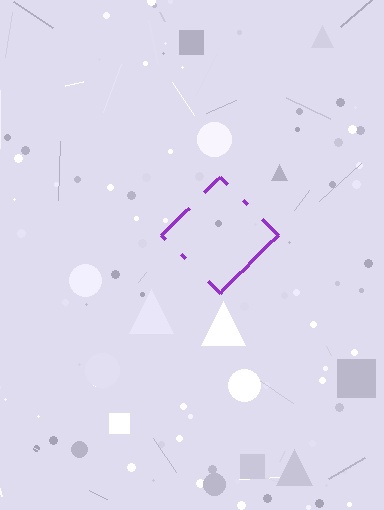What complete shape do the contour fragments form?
The contour fragments form a diamond.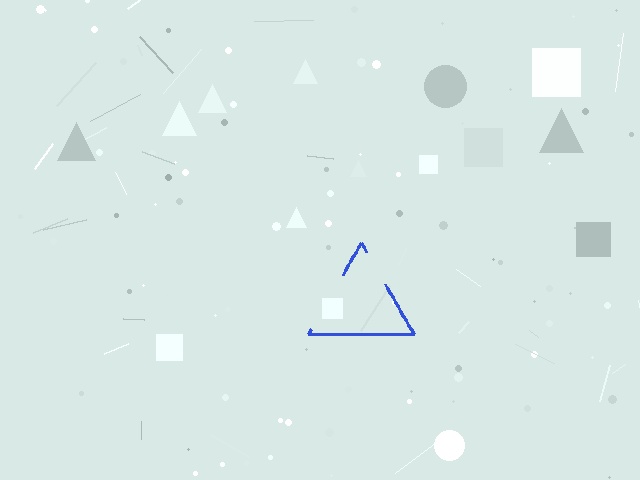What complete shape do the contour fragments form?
The contour fragments form a triangle.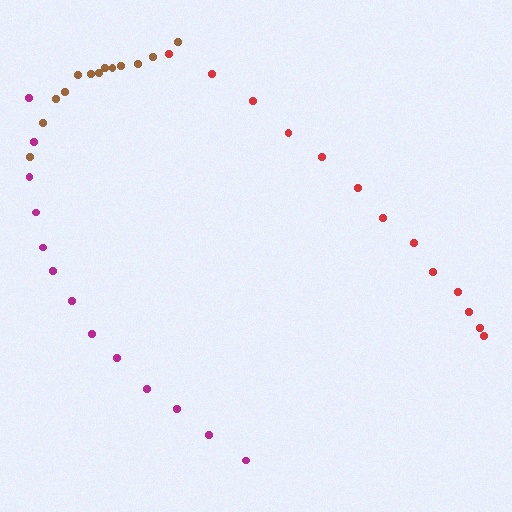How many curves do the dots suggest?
There are 3 distinct paths.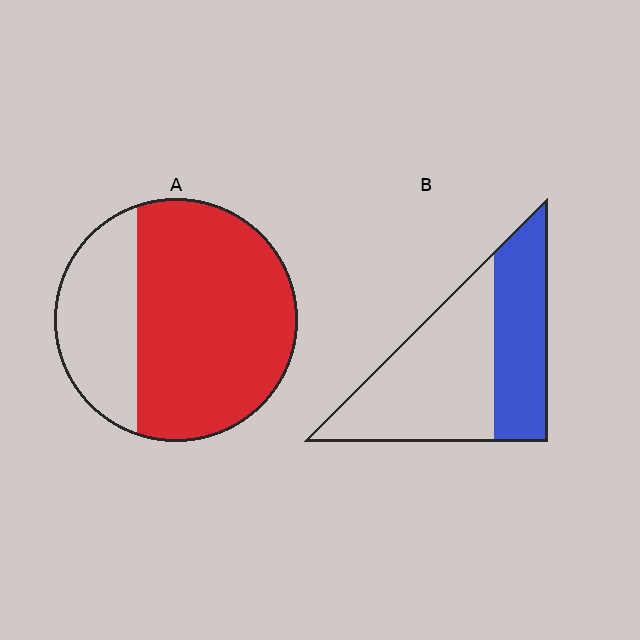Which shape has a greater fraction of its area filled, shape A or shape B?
Shape A.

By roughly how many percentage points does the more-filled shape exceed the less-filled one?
By roughly 30 percentage points (A over B).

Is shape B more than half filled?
No.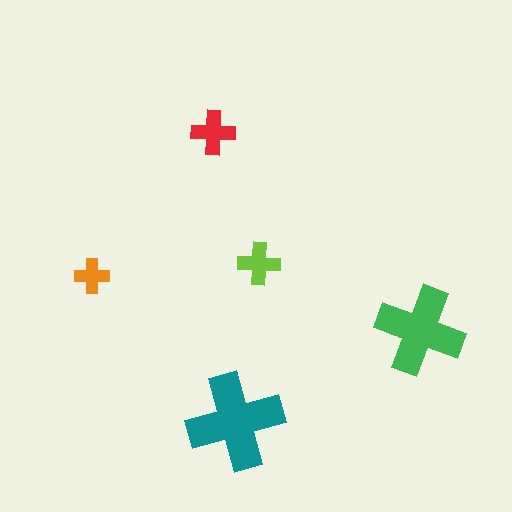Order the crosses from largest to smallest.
the teal one, the green one, the red one, the lime one, the orange one.